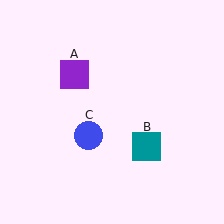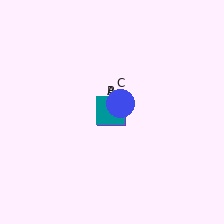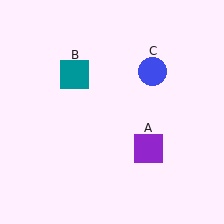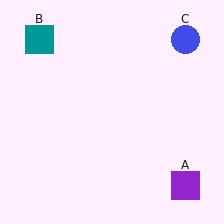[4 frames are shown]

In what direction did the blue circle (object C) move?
The blue circle (object C) moved up and to the right.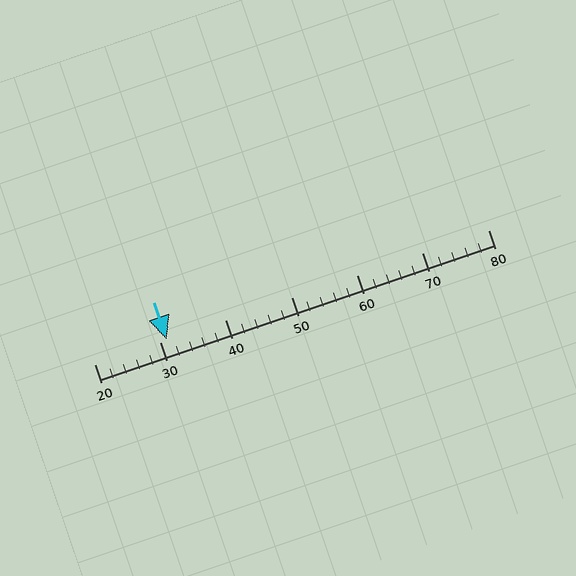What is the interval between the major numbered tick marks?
The major tick marks are spaced 10 units apart.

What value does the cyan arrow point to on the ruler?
The cyan arrow points to approximately 31.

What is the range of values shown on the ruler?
The ruler shows values from 20 to 80.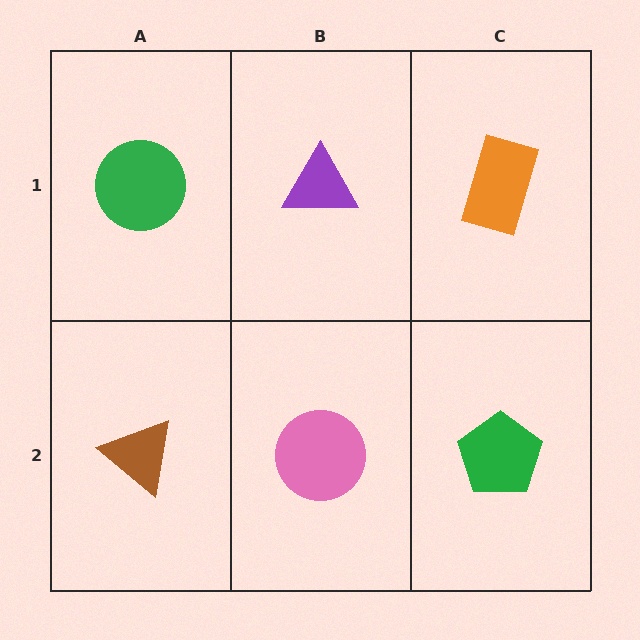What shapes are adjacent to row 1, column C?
A green pentagon (row 2, column C), a purple triangle (row 1, column B).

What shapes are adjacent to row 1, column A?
A brown triangle (row 2, column A), a purple triangle (row 1, column B).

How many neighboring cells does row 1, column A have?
2.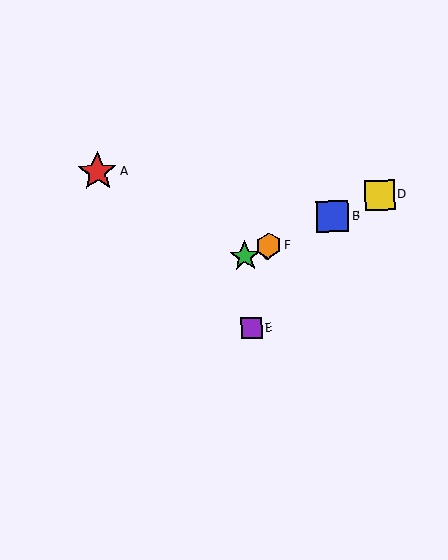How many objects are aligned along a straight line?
4 objects (B, C, D, F) are aligned along a straight line.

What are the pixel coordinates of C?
Object C is at (245, 256).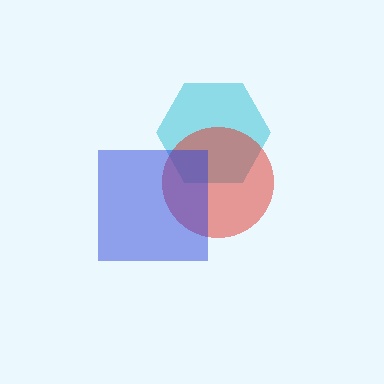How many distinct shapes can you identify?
There are 3 distinct shapes: a cyan hexagon, a red circle, a blue square.